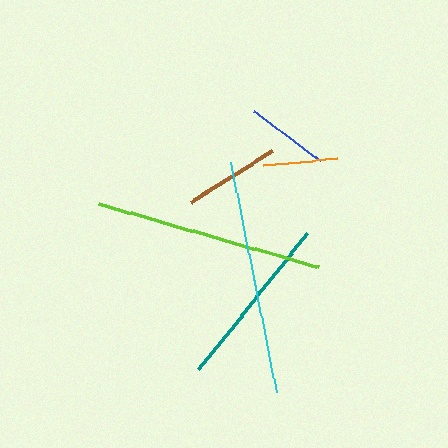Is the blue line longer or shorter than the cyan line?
The cyan line is longer than the blue line.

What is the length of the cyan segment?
The cyan segment is approximately 235 pixels long.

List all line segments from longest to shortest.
From longest to shortest: cyan, lime, teal, brown, blue, orange.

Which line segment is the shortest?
The orange line is the shortest at approximately 74 pixels.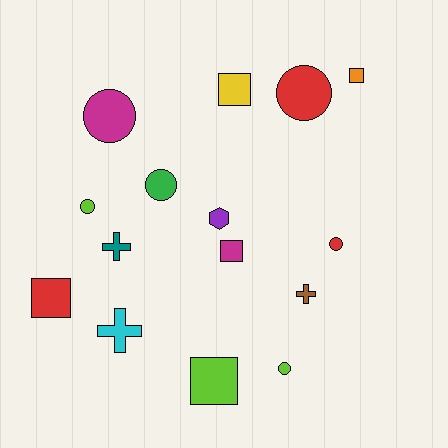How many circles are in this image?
There are 6 circles.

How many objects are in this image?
There are 15 objects.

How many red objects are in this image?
There are 3 red objects.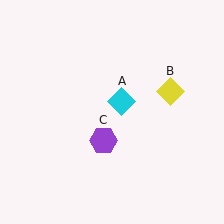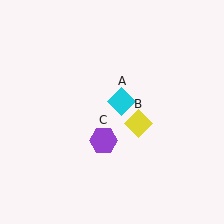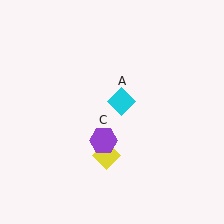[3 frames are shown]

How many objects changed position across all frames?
1 object changed position: yellow diamond (object B).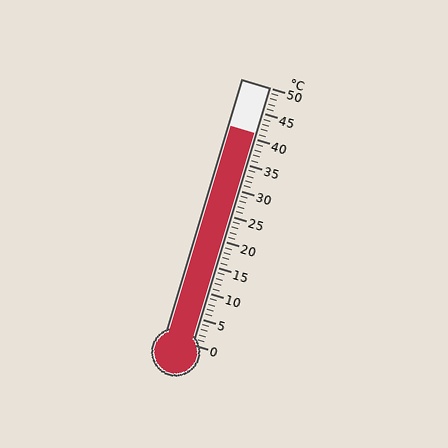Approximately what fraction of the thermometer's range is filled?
The thermometer is filled to approximately 80% of its range.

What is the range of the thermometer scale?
The thermometer scale ranges from 0°C to 50°C.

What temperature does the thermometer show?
The thermometer shows approximately 41°C.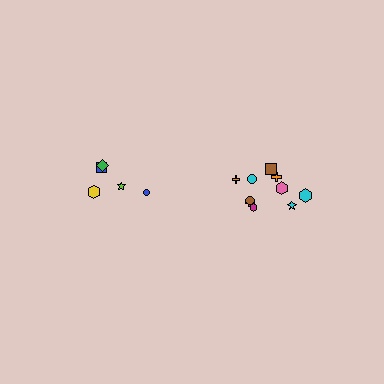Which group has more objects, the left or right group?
The right group.